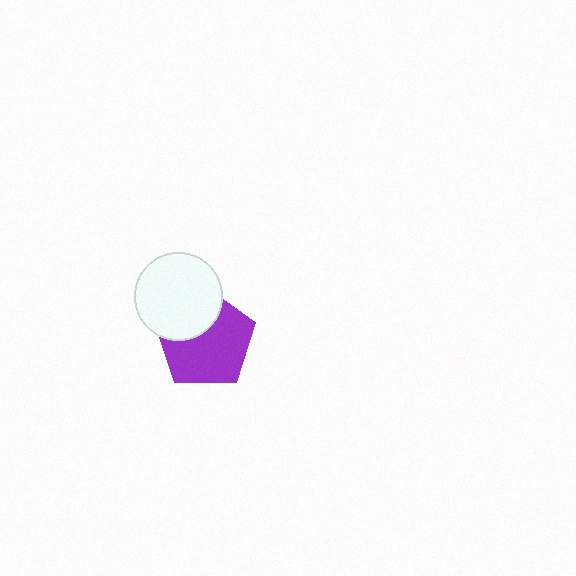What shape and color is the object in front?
The object in front is a white circle.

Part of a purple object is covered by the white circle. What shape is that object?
It is a pentagon.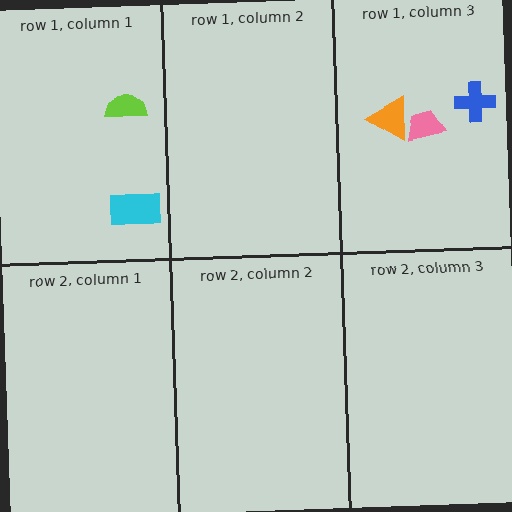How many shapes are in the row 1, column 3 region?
3.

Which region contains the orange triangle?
The row 1, column 3 region.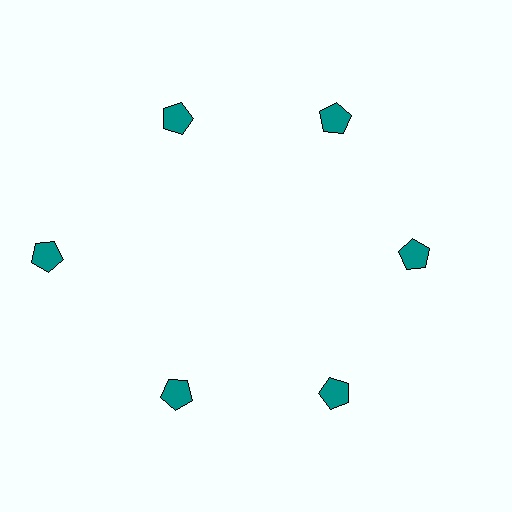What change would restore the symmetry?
The symmetry would be restored by moving it inward, back onto the ring so that all 6 pentagons sit at equal angles and equal distance from the center.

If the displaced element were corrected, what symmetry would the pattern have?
It would have 6-fold rotational symmetry — the pattern would map onto itself every 60 degrees.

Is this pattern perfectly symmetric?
No. The 6 teal pentagons are arranged in a ring, but one element near the 9 o'clock position is pushed outward from the center, breaking the 6-fold rotational symmetry.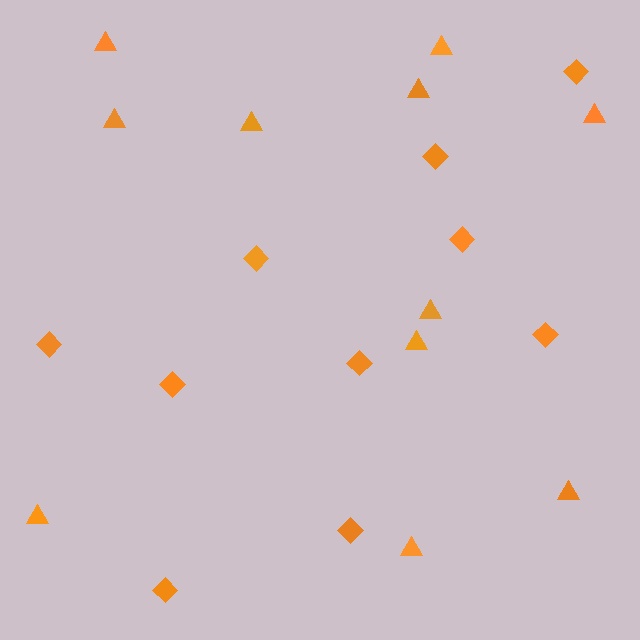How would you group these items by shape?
There are 2 groups: one group of diamonds (10) and one group of triangles (11).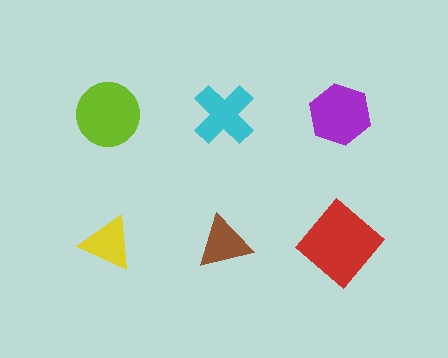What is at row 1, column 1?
A lime circle.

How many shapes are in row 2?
3 shapes.